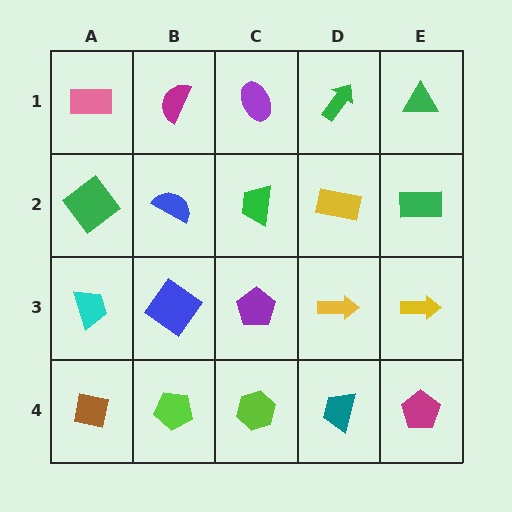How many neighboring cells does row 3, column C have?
4.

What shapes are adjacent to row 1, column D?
A yellow rectangle (row 2, column D), a purple ellipse (row 1, column C), a green triangle (row 1, column E).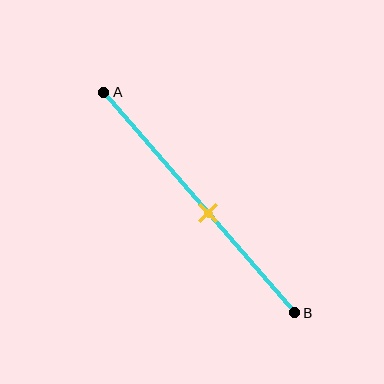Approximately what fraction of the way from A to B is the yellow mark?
The yellow mark is approximately 55% of the way from A to B.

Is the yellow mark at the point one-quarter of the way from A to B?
No, the mark is at about 55% from A, not at the 25% one-quarter point.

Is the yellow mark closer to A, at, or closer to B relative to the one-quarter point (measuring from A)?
The yellow mark is closer to point B than the one-quarter point of segment AB.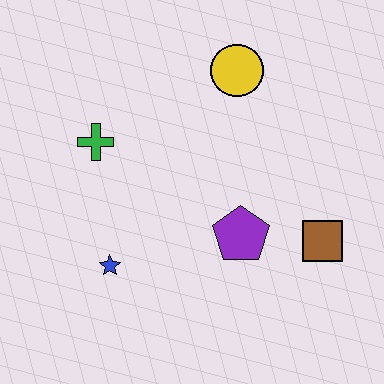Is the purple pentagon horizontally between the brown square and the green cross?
Yes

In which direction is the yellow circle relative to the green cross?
The yellow circle is to the right of the green cross.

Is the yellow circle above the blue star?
Yes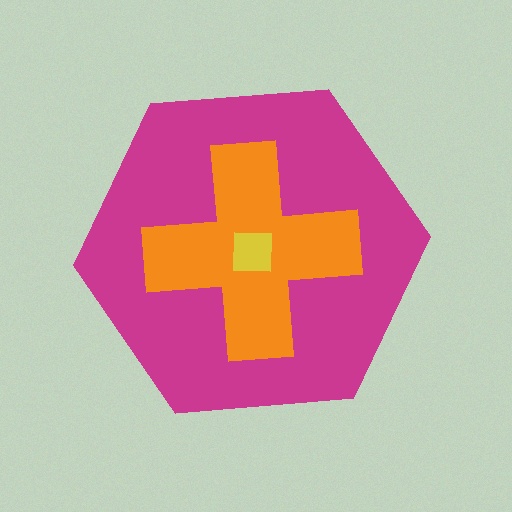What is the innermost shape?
The yellow square.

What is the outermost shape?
The magenta hexagon.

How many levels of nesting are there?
3.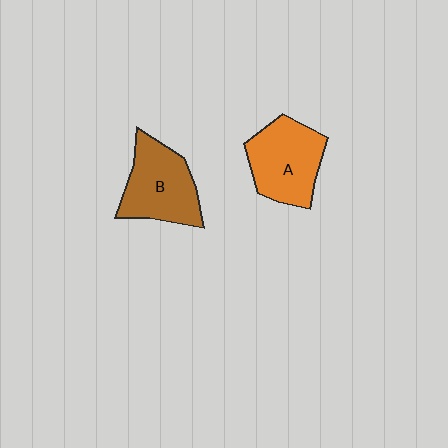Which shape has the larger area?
Shape A (orange).